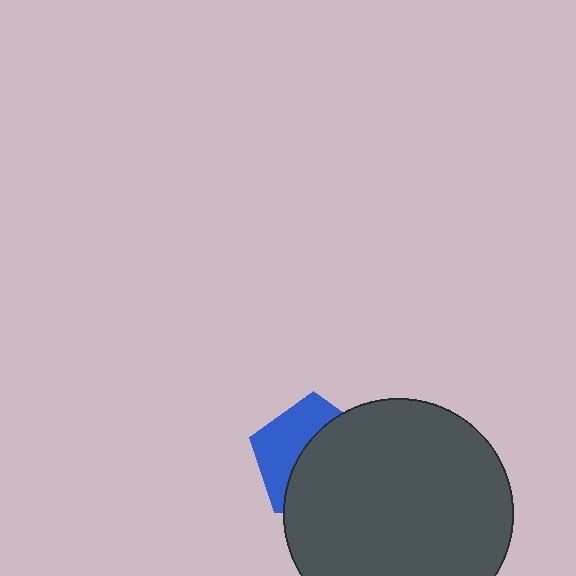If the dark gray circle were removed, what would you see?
You would see the complete blue pentagon.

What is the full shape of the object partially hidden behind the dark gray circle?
The partially hidden object is a blue pentagon.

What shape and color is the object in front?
The object in front is a dark gray circle.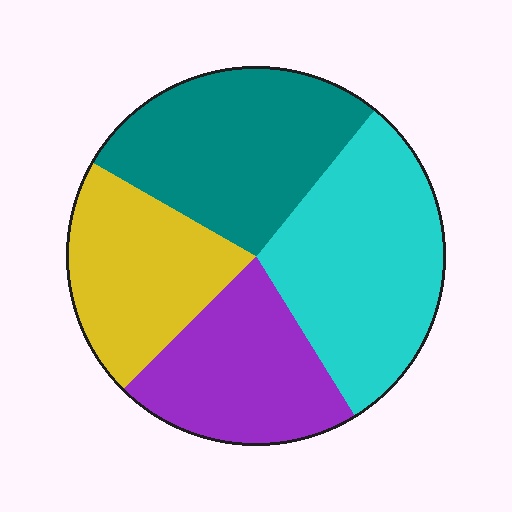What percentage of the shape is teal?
Teal covers around 30% of the shape.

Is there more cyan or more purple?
Cyan.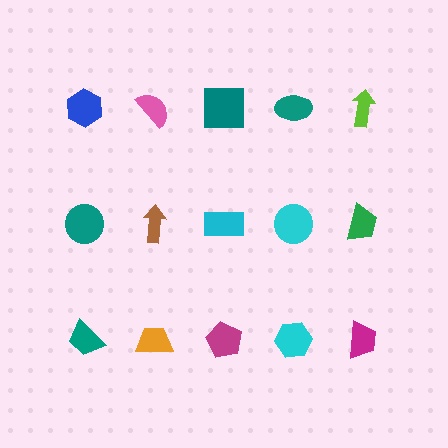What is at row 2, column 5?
A green trapezoid.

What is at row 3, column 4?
A cyan hexagon.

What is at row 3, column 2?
An orange trapezoid.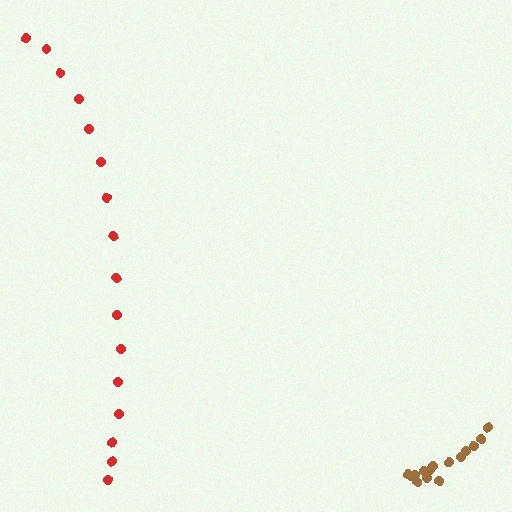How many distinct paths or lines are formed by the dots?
There are 2 distinct paths.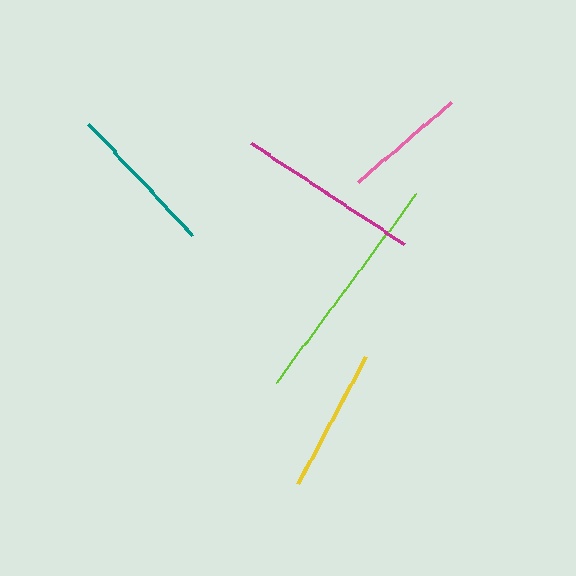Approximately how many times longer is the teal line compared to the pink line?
The teal line is approximately 1.2 times the length of the pink line.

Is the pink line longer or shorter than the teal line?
The teal line is longer than the pink line.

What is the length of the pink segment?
The pink segment is approximately 123 pixels long.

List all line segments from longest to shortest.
From longest to shortest: lime, magenta, teal, yellow, pink.